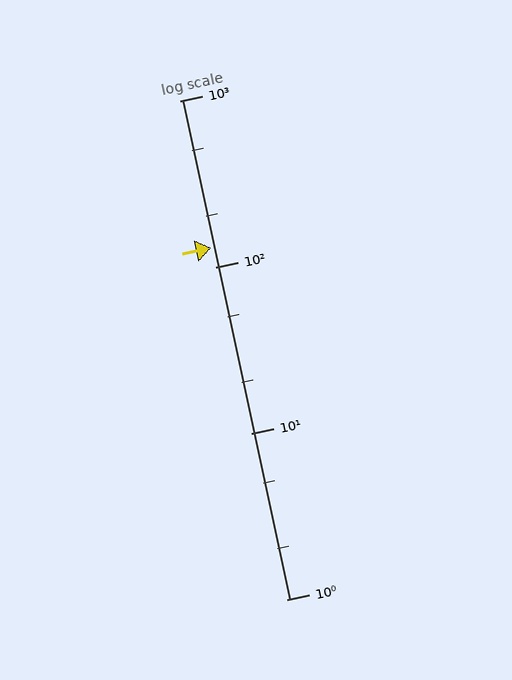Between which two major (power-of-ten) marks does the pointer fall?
The pointer is between 100 and 1000.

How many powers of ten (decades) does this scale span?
The scale spans 3 decades, from 1 to 1000.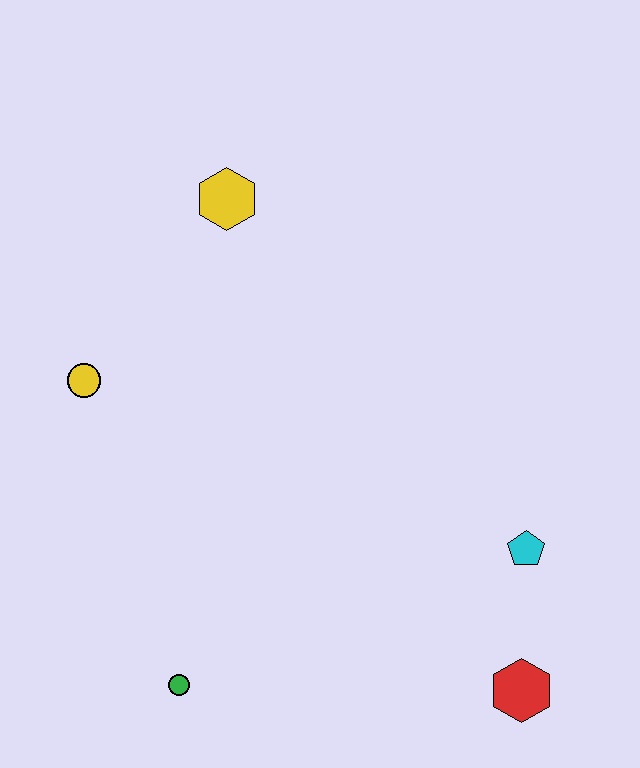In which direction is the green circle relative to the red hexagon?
The green circle is to the left of the red hexagon.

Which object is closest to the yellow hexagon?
The yellow circle is closest to the yellow hexagon.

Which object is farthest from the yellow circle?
The red hexagon is farthest from the yellow circle.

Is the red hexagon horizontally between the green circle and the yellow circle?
No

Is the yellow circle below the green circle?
No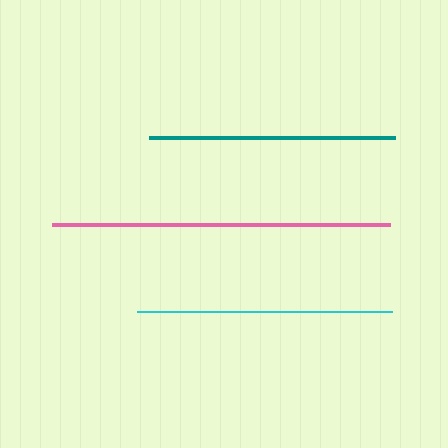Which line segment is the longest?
The pink line is the longest at approximately 338 pixels.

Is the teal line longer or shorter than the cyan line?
The cyan line is longer than the teal line.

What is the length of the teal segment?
The teal segment is approximately 246 pixels long.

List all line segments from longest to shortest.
From longest to shortest: pink, cyan, teal.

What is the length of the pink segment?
The pink segment is approximately 338 pixels long.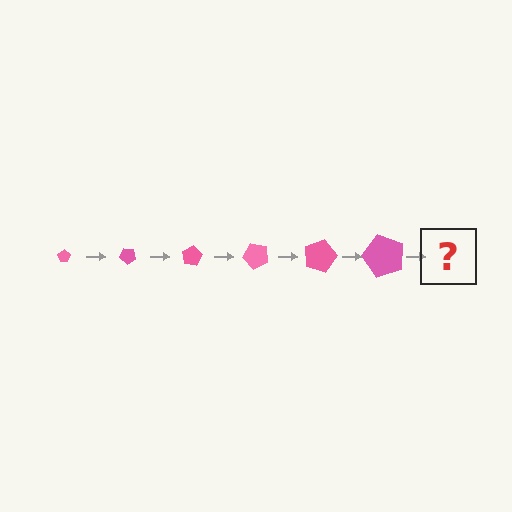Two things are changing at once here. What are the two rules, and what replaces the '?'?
The two rules are that the pentagon grows larger each step and it rotates 40 degrees each step. The '?' should be a pentagon, larger than the previous one and rotated 240 degrees from the start.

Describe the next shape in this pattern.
It should be a pentagon, larger than the previous one and rotated 240 degrees from the start.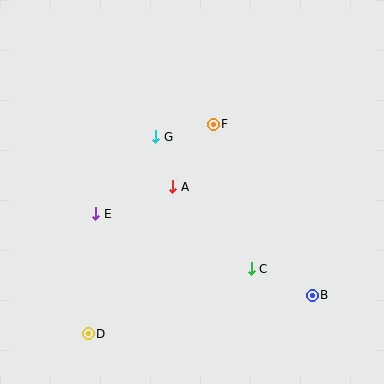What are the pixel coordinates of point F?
Point F is at (213, 124).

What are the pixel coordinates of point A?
Point A is at (173, 187).